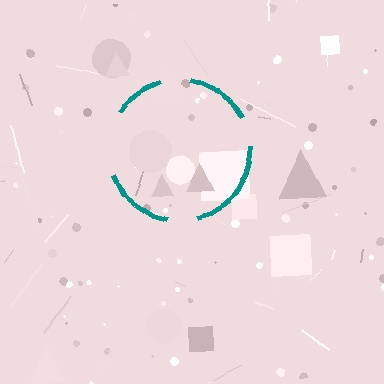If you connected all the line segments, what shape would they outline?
They would outline a circle.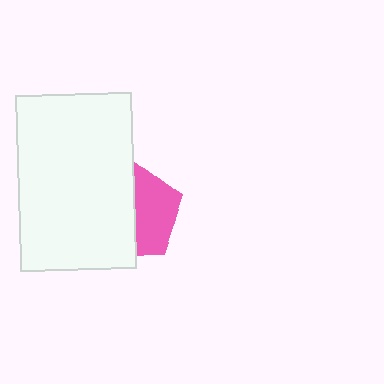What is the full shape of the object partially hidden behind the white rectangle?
The partially hidden object is a pink pentagon.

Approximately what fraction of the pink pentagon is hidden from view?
Roughly 56% of the pink pentagon is hidden behind the white rectangle.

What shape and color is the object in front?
The object in front is a white rectangle.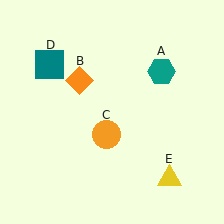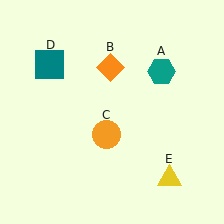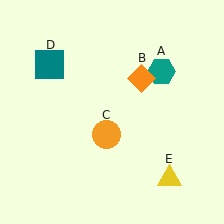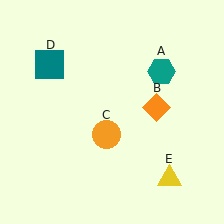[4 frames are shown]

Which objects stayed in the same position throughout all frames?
Teal hexagon (object A) and orange circle (object C) and teal square (object D) and yellow triangle (object E) remained stationary.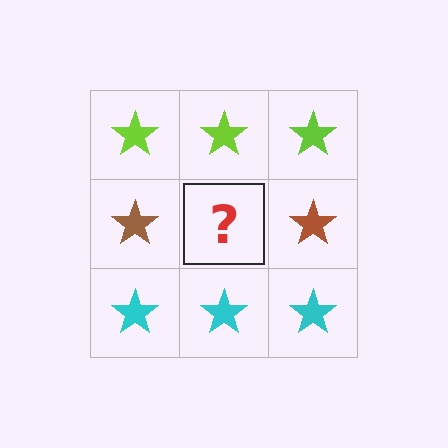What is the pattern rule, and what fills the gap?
The rule is that each row has a consistent color. The gap should be filled with a brown star.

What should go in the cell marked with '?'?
The missing cell should contain a brown star.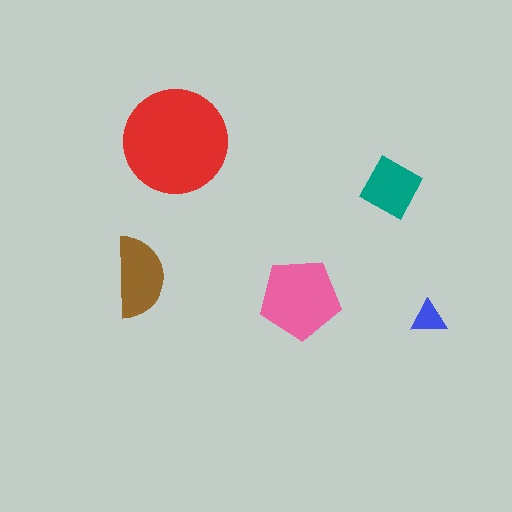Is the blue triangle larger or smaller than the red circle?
Smaller.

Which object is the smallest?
The blue triangle.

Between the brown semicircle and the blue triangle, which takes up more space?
The brown semicircle.